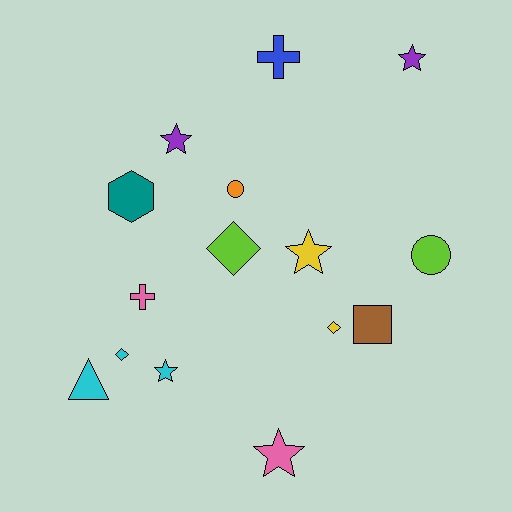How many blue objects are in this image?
There is 1 blue object.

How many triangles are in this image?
There is 1 triangle.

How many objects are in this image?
There are 15 objects.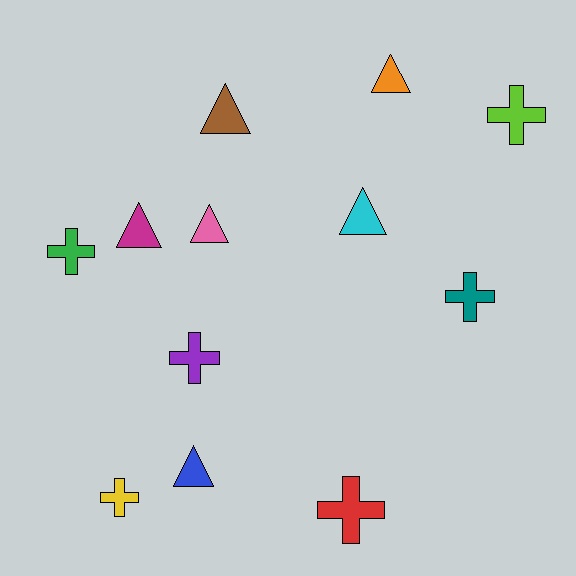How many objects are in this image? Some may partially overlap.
There are 12 objects.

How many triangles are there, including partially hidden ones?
There are 6 triangles.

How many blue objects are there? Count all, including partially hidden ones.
There is 1 blue object.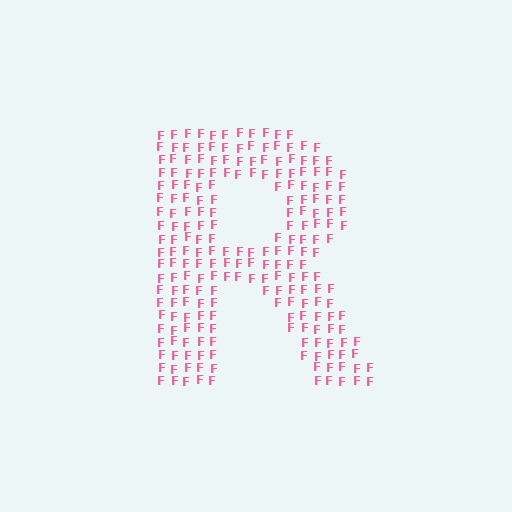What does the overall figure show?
The overall figure shows the letter R.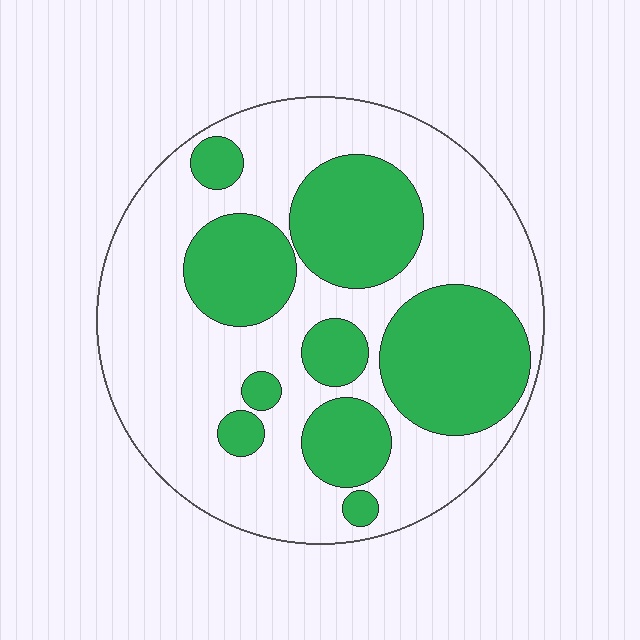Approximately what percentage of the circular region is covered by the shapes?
Approximately 35%.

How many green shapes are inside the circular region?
9.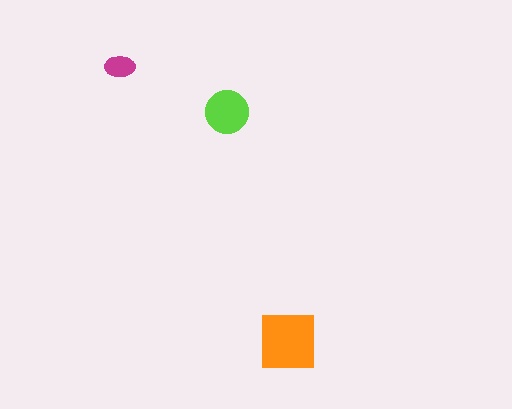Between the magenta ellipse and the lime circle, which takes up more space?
The lime circle.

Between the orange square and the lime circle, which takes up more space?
The orange square.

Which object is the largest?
The orange square.